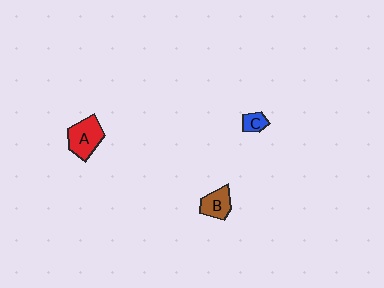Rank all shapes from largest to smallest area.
From largest to smallest: A (red), B (brown), C (blue).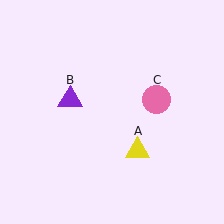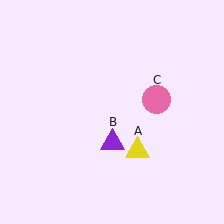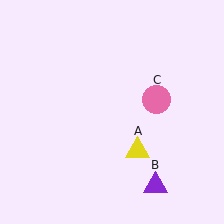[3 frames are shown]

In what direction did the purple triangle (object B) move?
The purple triangle (object B) moved down and to the right.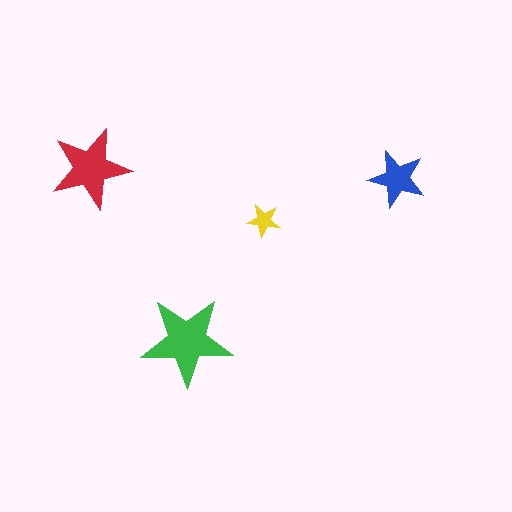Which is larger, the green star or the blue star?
The green one.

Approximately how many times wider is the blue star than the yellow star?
About 1.5 times wider.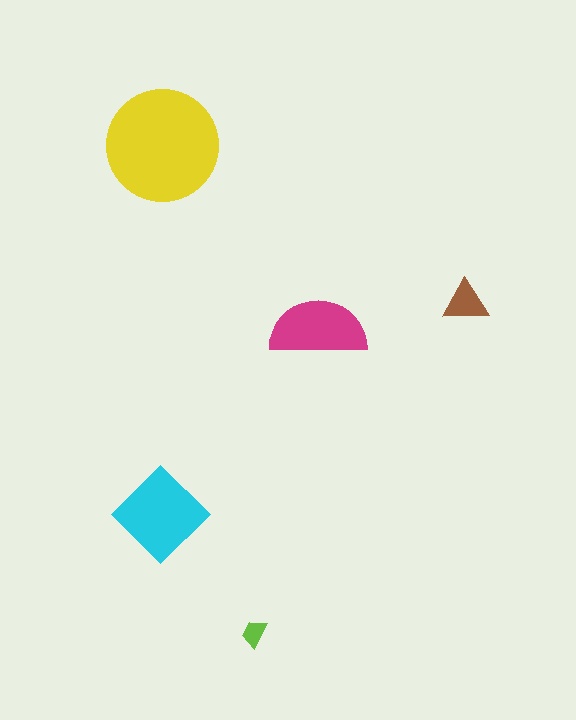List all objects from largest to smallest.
The yellow circle, the cyan diamond, the magenta semicircle, the brown triangle, the lime trapezoid.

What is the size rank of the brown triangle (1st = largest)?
4th.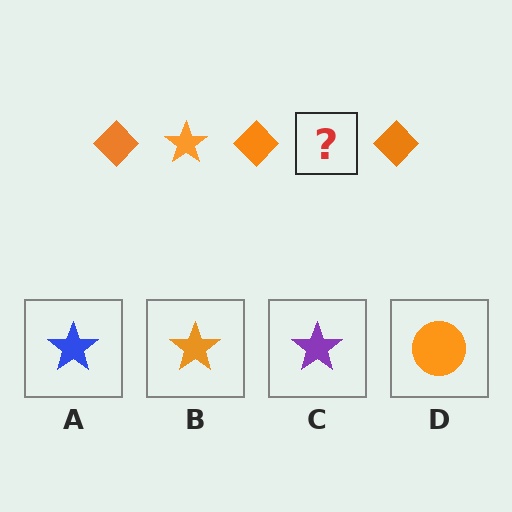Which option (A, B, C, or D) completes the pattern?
B.